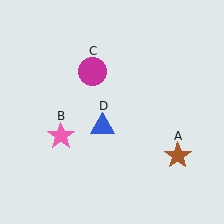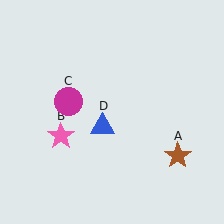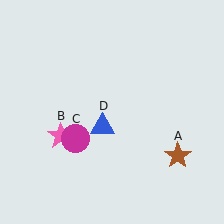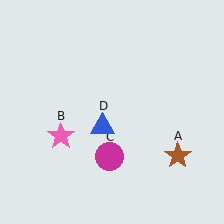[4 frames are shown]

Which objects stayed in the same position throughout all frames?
Brown star (object A) and pink star (object B) and blue triangle (object D) remained stationary.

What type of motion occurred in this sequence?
The magenta circle (object C) rotated counterclockwise around the center of the scene.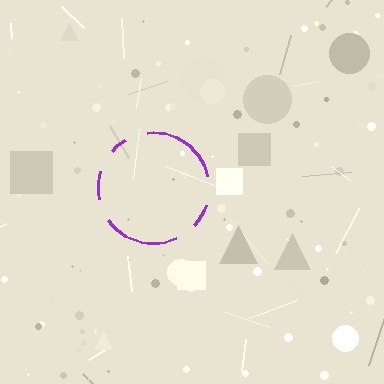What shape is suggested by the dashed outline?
The dashed outline suggests a circle.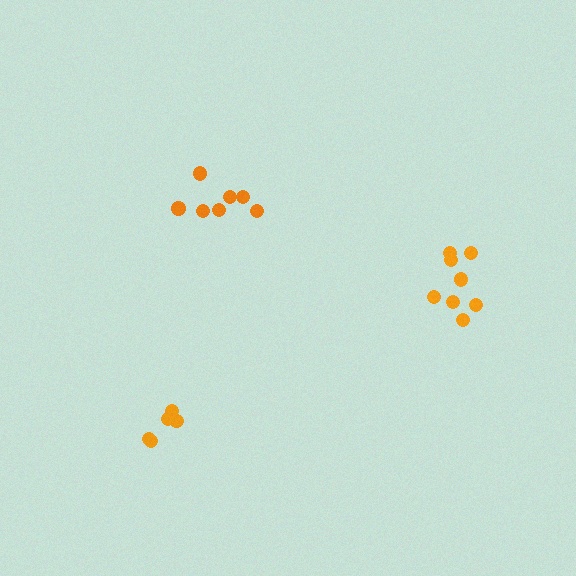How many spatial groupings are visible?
There are 3 spatial groupings.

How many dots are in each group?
Group 1: 7 dots, Group 2: 8 dots, Group 3: 5 dots (20 total).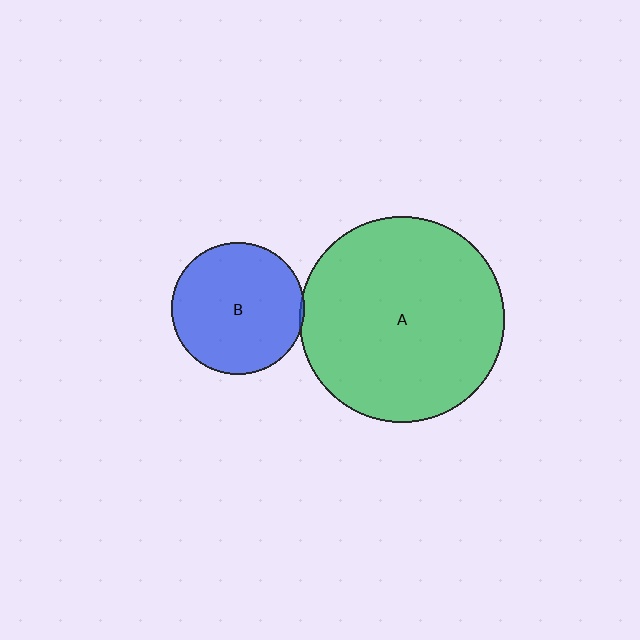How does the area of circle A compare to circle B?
Approximately 2.4 times.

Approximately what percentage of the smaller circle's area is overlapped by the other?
Approximately 5%.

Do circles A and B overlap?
Yes.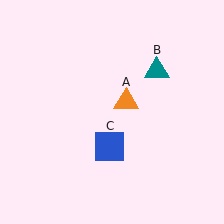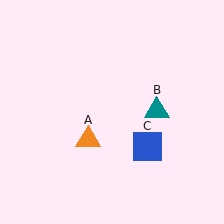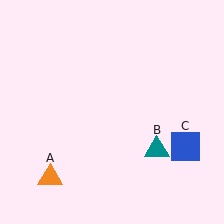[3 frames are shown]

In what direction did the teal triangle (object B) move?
The teal triangle (object B) moved down.